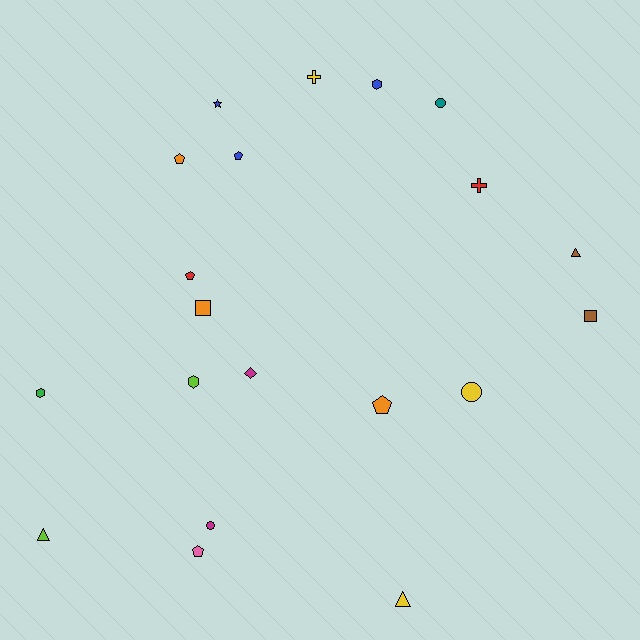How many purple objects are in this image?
There are no purple objects.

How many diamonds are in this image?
There is 1 diamond.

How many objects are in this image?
There are 20 objects.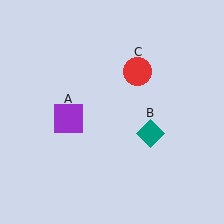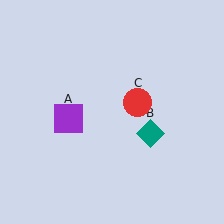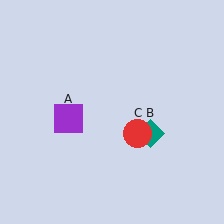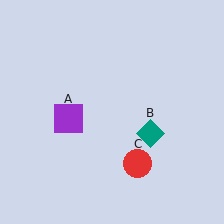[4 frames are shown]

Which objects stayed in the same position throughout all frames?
Purple square (object A) and teal diamond (object B) remained stationary.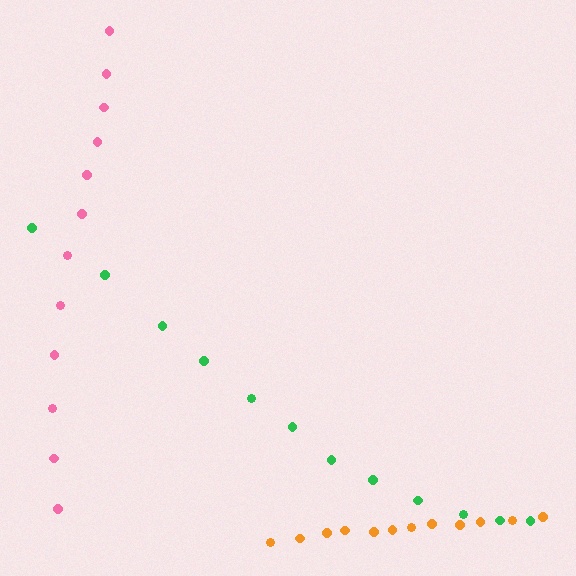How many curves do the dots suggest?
There are 3 distinct paths.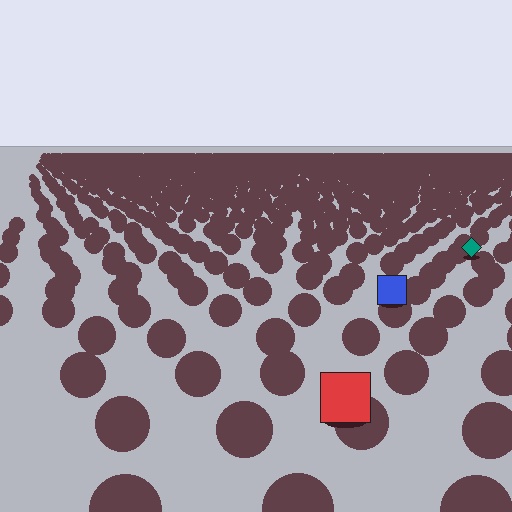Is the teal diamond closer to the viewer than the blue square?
No. The blue square is closer — you can tell from the texture gradient: the ground texture is coarser near it.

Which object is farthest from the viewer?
The teal diamond is farthest from the viewer. It appears smaller and the ground texture around it is denser.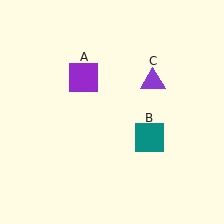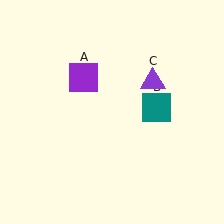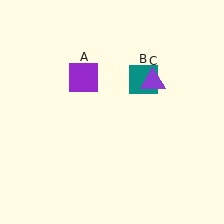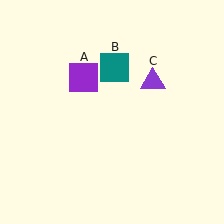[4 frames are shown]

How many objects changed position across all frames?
1 object changed position: teal square (object B).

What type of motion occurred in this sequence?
The teal square (object B) rotated counterclockwise around the center of the scene.